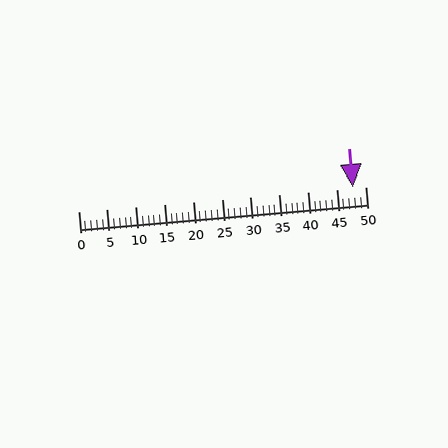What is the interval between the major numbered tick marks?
The major tick marks are spaced 5 units apart.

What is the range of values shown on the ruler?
The ruler shows values from 0 to 50.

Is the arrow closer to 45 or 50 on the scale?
The arrow is closer to 50.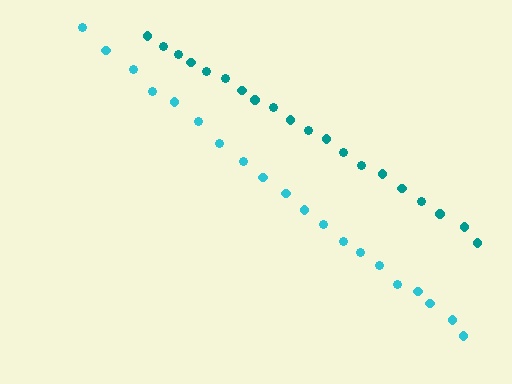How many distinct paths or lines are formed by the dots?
There are 2 distinct paths.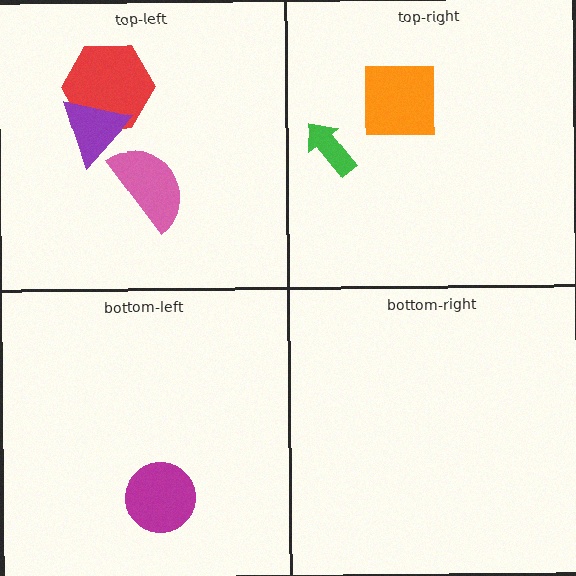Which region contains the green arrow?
The top-right region.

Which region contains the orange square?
The top-right region.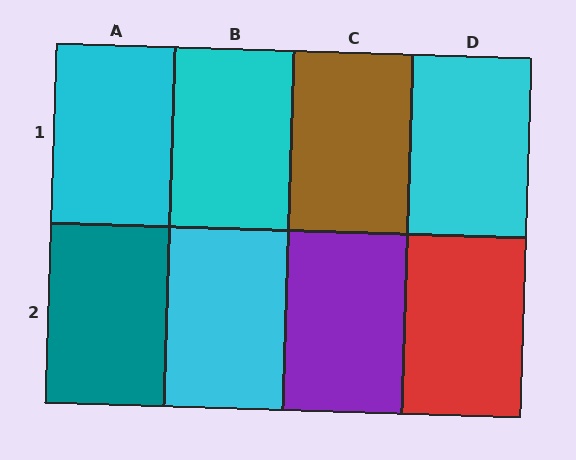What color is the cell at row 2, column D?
Red.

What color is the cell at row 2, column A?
Teal.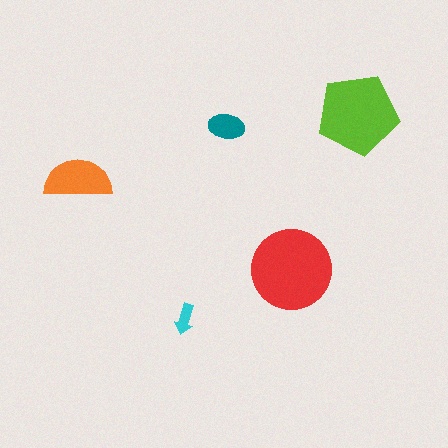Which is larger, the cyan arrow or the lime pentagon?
The lime pentagon.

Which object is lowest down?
The cyan arrow is bottommost.